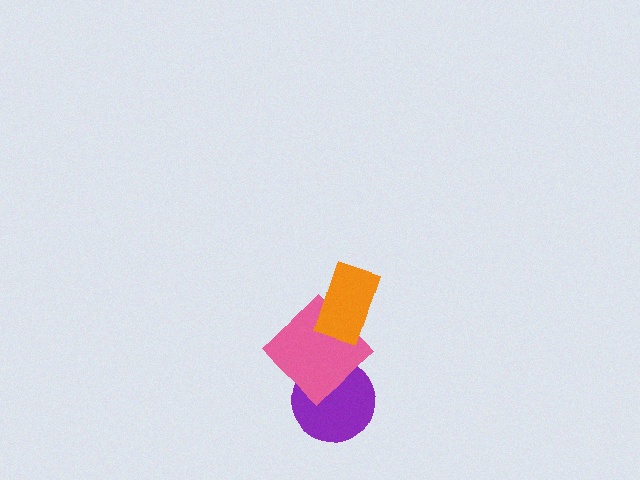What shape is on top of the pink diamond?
The orange rectangle is on top of the pink diamond.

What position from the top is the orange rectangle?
The orange rectangle is 1st from the top.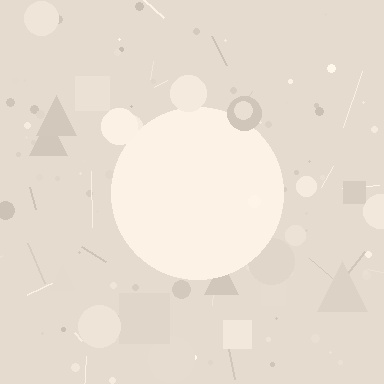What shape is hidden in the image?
A circle is hidden in the image.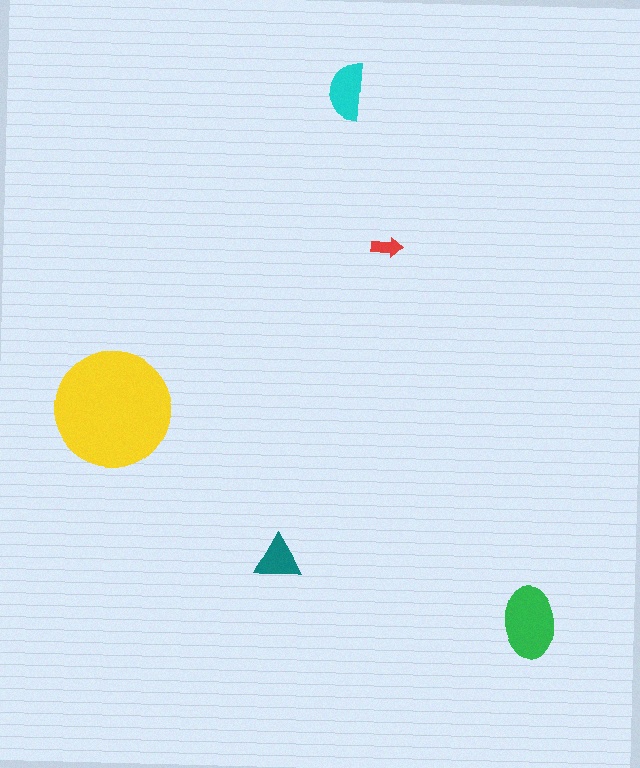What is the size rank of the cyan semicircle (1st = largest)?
3rd.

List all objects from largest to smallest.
The yellow circle, the green ellipse, the cyan semicircle, the teal triangle, the red arrow.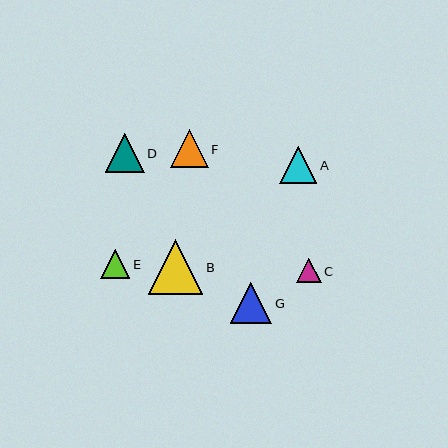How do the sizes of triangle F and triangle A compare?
Triangle F and triangle A are approximately the same size.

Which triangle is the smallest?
Triangle C is the smallest with a size of approximately 24 pixels.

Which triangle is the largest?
Triangle B is the largest with a size of approximately 54 pixels.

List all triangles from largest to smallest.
From largest to smallest: B, G, D, F, A, E, C.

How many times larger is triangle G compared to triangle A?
Triangle G is approximately 1.1 times the size of triangle A.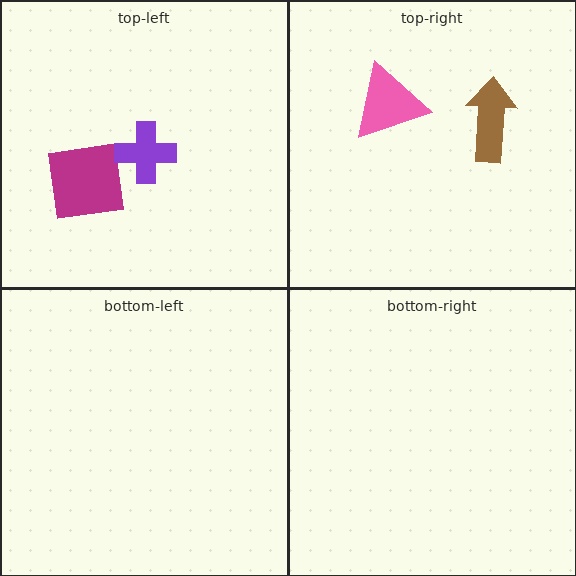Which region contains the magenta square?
The top-left region.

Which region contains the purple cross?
The top-left region.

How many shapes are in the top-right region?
2.